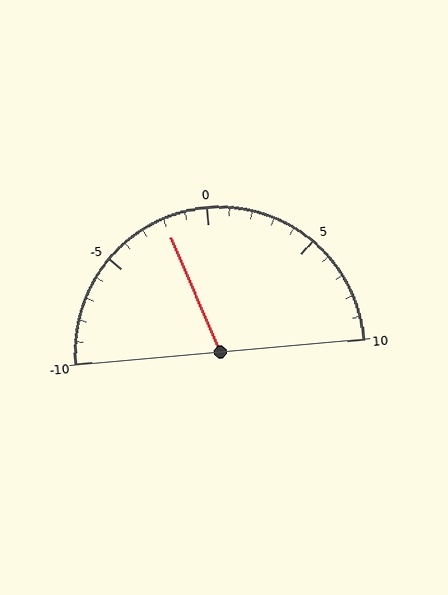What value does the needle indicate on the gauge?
The needle indicates approximately -2.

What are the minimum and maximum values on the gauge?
The gauge ranges from -10 to 10.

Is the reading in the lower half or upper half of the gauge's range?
The reading is in the lower half of the range (-10 to 10).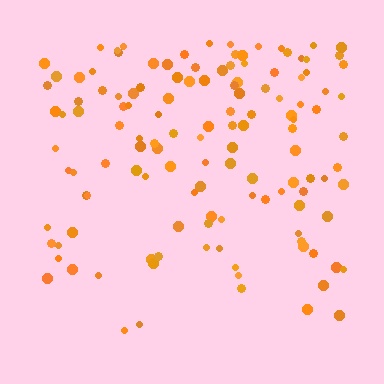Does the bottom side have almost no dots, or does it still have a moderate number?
Still a moderate number, just noticeably fewer than the top.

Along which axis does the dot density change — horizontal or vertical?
Vertical.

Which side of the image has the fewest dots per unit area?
The bottom.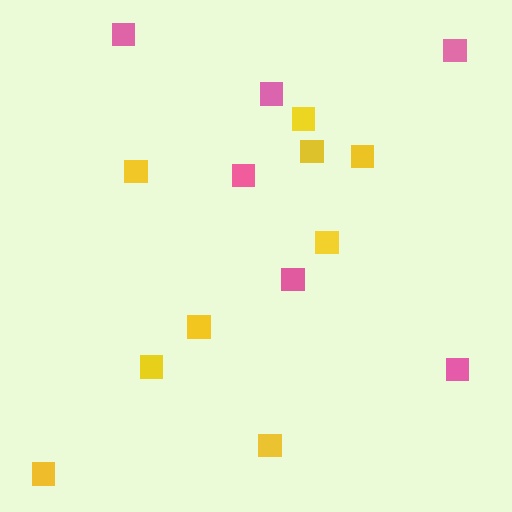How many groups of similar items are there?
There are 2 groups: one group of pink squares (6) and one group of yellow squares (9).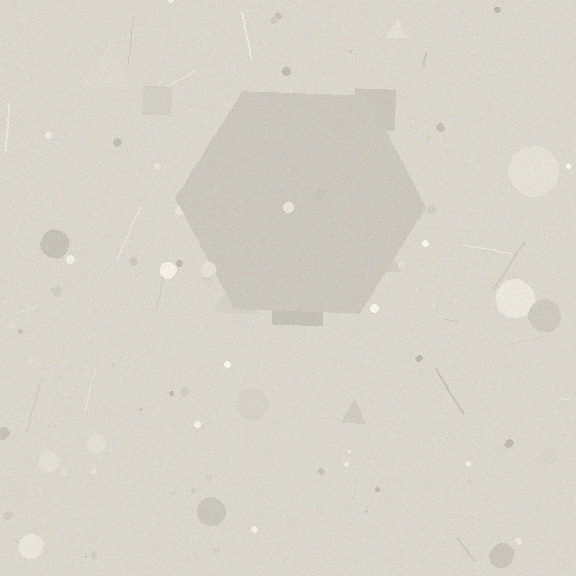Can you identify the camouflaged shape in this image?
The camouflaged shape is a hexagon.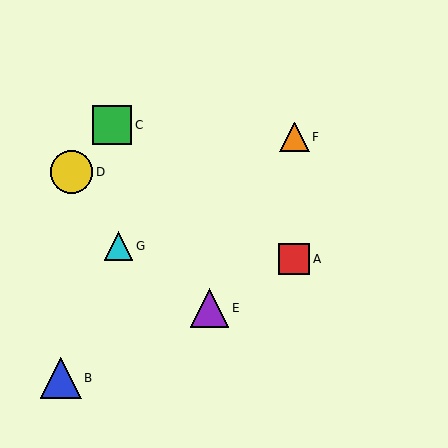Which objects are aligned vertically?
Objects A, F are aligned vertically.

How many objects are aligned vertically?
2 objects (A, F) are aligned vertically.